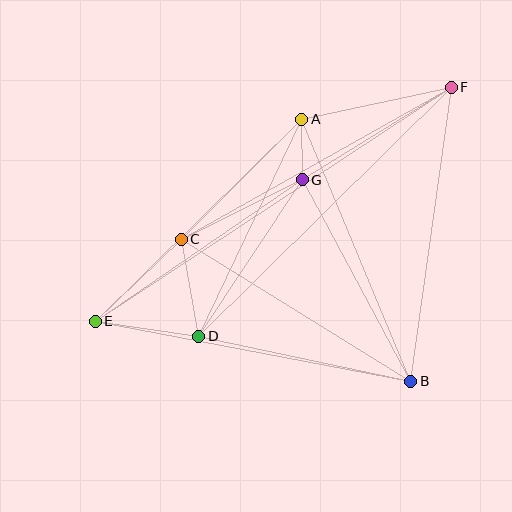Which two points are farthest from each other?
Points E and F are farthest from each other.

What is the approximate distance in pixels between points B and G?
The distance between B and G is approximately 229 pixels.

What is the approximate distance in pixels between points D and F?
The distance between D and F is approximately 355 pixels.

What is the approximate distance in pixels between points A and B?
The distance between A and B is approximately 283 pixels.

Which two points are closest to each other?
Points A and G are closest to each other.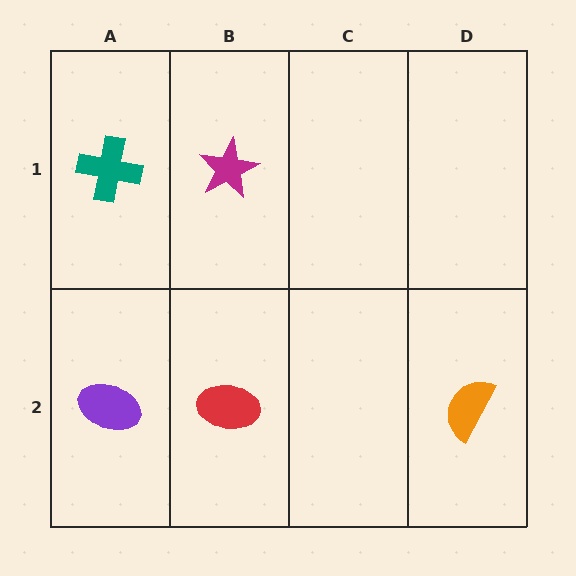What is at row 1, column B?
A magenta star.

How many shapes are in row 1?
2 shapes.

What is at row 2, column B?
A red ellipse.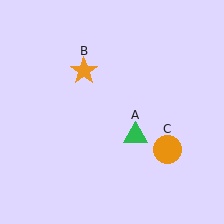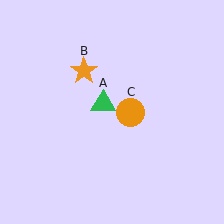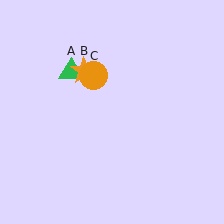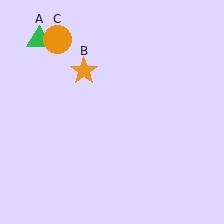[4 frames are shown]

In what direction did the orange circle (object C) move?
The orange circle (object C) moved up and to the left.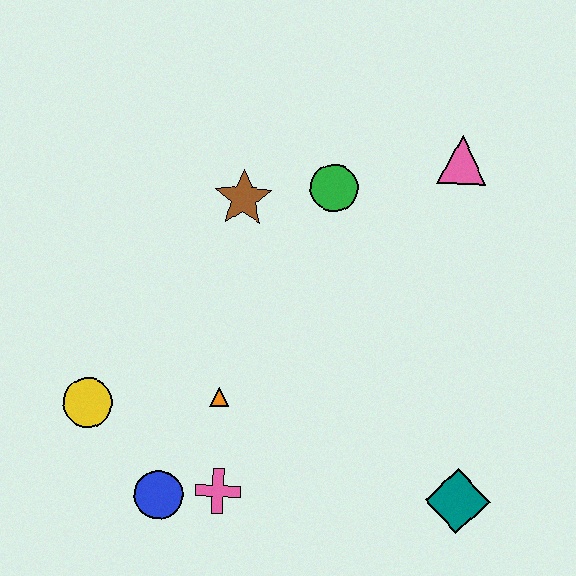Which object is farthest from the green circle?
The blue circle is farthest from the green circle.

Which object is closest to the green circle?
The brown star is closest to the green circle.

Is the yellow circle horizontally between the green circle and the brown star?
No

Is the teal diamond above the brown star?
No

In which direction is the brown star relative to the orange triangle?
The brown star is above the orange triangle.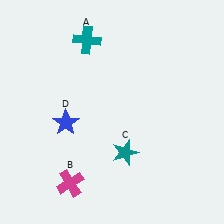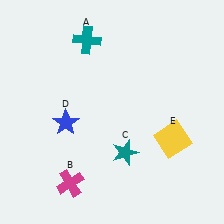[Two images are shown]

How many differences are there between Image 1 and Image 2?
There is 1 difference between the two images.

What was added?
A yellow square (E) was added in Image 2.